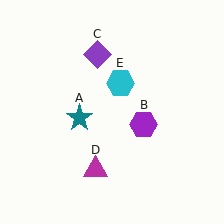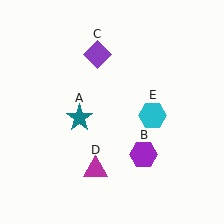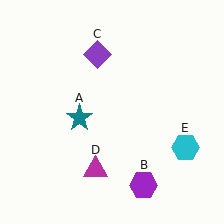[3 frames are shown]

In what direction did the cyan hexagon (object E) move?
The cyan hexagon (object E) moved down and to the right.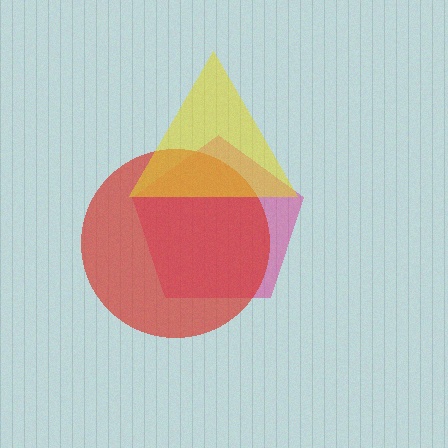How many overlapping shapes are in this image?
There are 3 overlapping shapes in the image.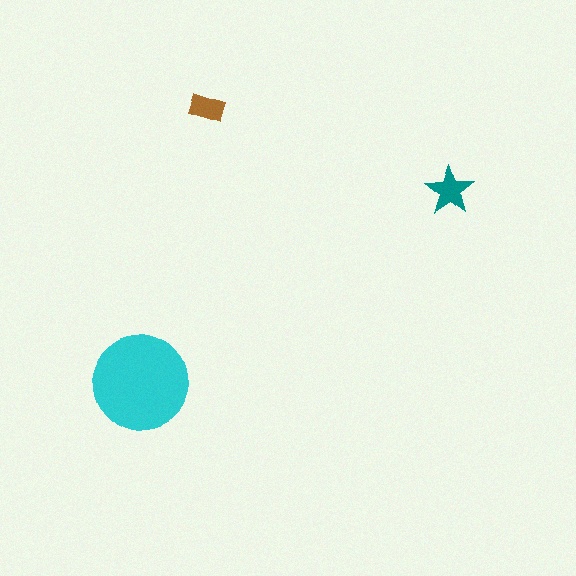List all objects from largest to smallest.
The cyan circle, the teal star, the brown rectangle.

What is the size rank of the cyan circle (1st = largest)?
1st.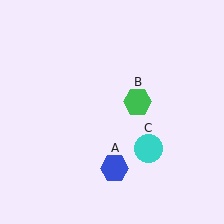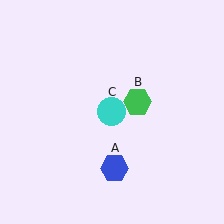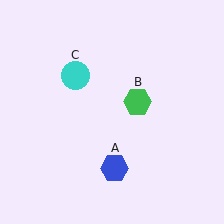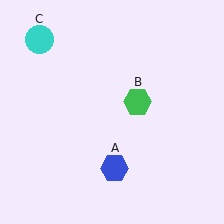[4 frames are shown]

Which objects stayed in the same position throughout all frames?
Blue hexagon (object A) and green hexagon (object B) remained stationary.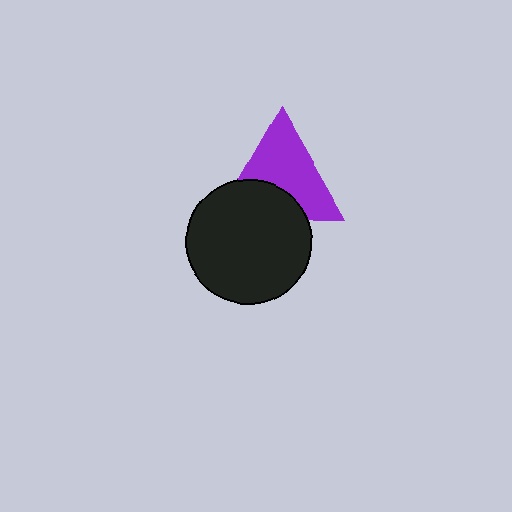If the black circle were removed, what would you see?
You would see the complete purple triangle.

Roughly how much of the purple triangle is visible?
About half of it is visible (roughly 64%).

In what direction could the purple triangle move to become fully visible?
The purple triangle could move up. That would shift it out from behind the black circle entirely.